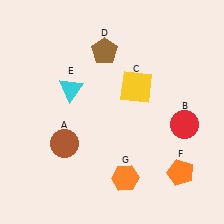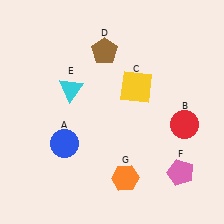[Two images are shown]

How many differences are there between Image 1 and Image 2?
There are 2 differences between the two images.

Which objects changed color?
A changed from brown to blue. F changed from orange to pink.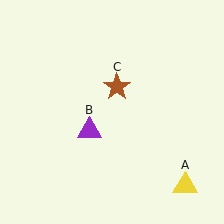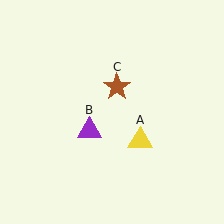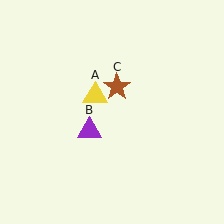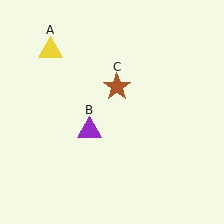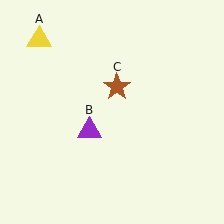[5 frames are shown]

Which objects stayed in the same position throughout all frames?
Purple triangle (object B) and brown star (object C) remained stationary.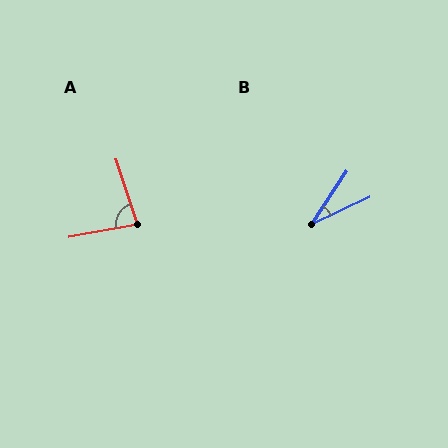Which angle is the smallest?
B, at approximately 31 degrees.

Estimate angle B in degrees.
Approximately 31 degrees.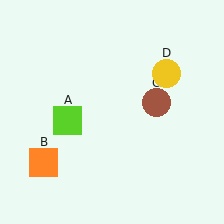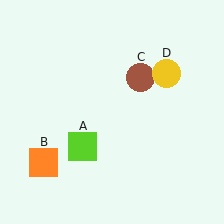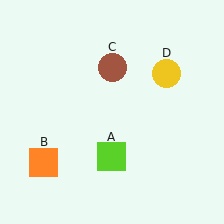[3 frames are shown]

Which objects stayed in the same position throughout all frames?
Orange square (object B) and yellow circle (object D) remained stationary.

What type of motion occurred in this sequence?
The lime square (object A), brown circle (object C) rotated counterclockwise around the center of the scene.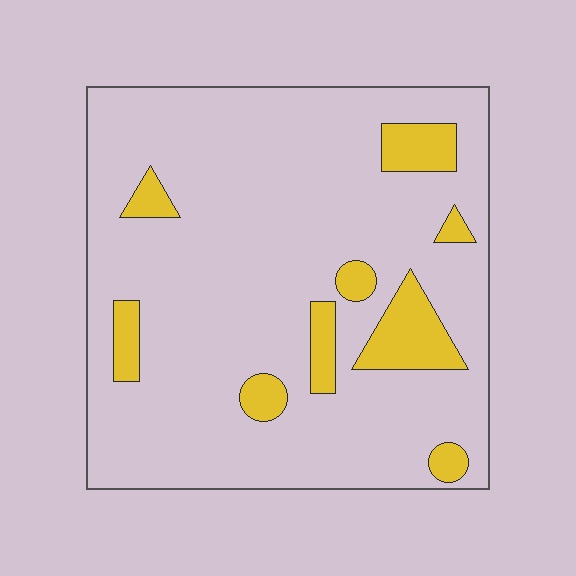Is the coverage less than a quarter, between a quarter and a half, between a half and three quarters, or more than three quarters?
Less than a quarter.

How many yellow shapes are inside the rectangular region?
9.